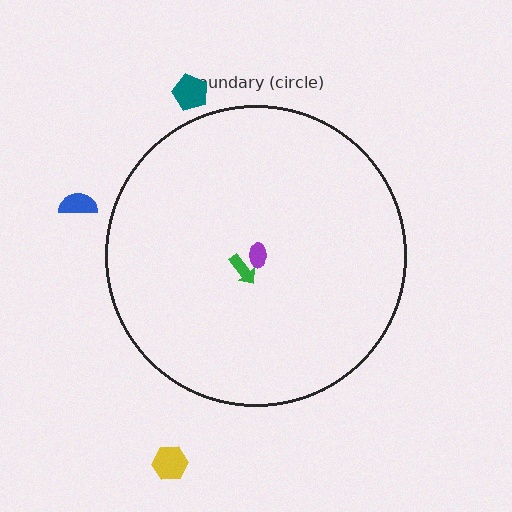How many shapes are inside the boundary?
2 inside, 3 outside.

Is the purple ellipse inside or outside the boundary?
Inside.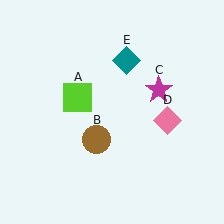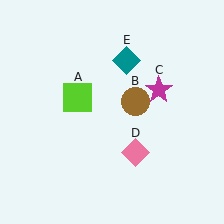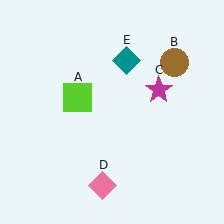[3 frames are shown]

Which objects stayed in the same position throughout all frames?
Lime square (object A) and magenta star (object C) and teal diamond (object E) remained stationary.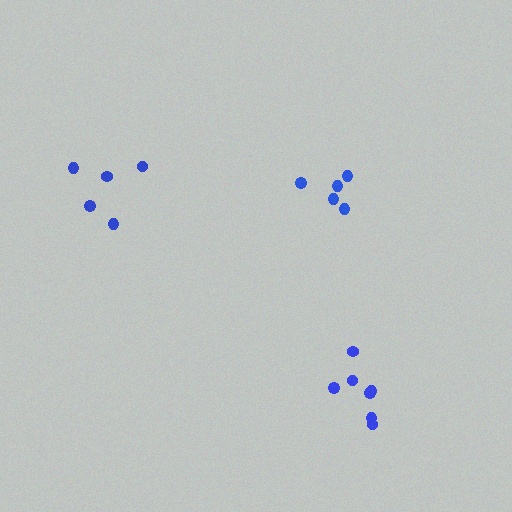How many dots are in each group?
Group 1: 5 dots, Group 2: 5 dots, Group 3: 7 dots (17 total).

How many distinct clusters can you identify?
There are 3 distinct clusters.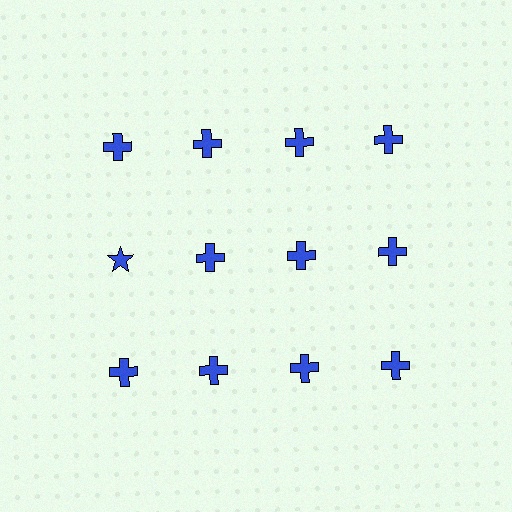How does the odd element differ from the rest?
It has a different shape: star instead of cross.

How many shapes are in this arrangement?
There are 12 shapes arranged in a grid pattern.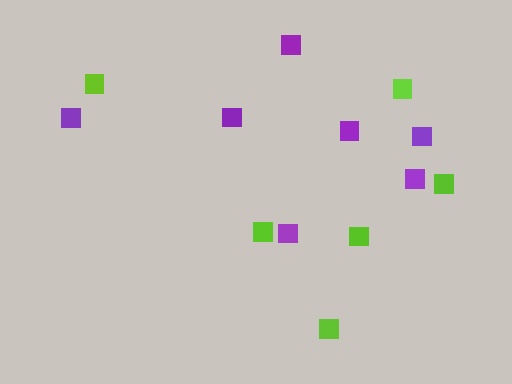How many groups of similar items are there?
There are 2 groups: one group of lime squares (6) and one group of purple squares (7).